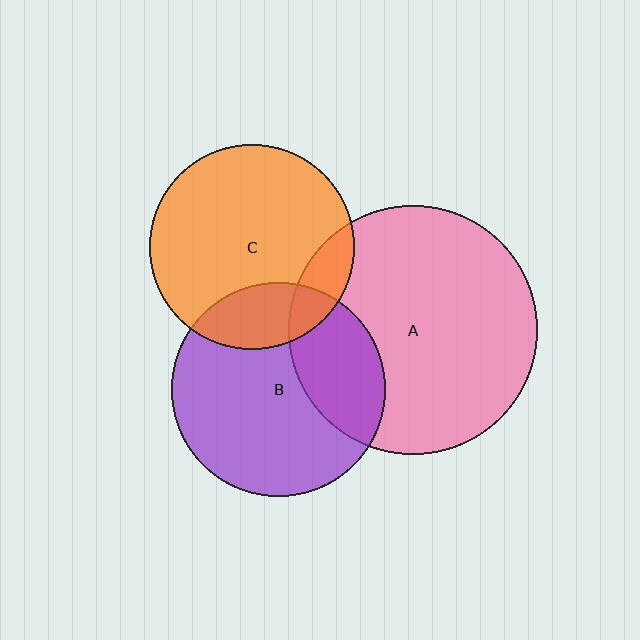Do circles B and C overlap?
Yes.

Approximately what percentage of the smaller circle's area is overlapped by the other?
Approximately 20%.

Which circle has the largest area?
Circle A (pink).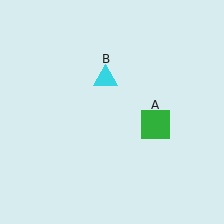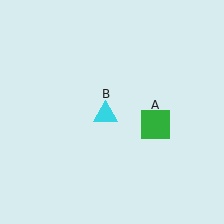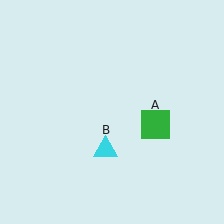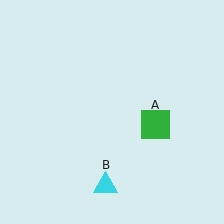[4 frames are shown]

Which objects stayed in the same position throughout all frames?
Green square (object A) remained stationary.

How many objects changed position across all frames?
1 object changed position: cyan triangle (object B).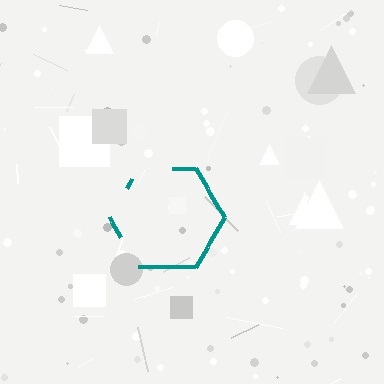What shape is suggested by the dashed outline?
The dashed outline suggests a hexagon.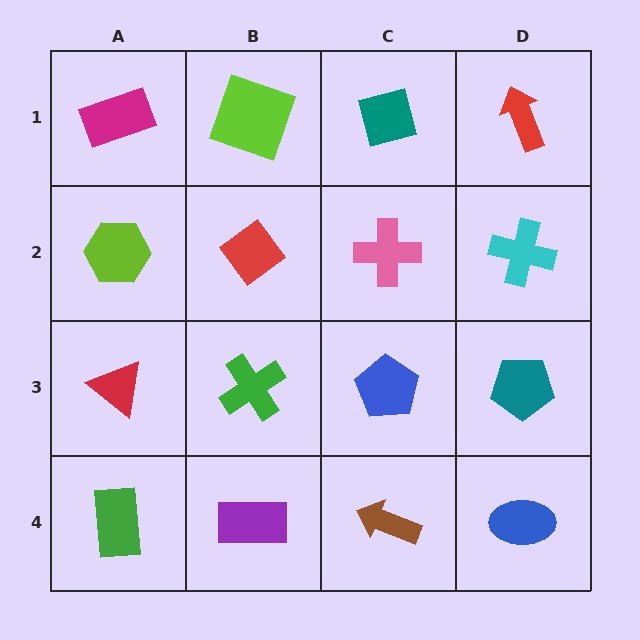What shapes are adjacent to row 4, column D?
A teal pentagon (row 3, column D), a brown arrow (row 4, column C).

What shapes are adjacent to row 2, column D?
A red arrow (row 1, column D), a teal pentagon (row 3, column D), a pink cross (row 2, column C).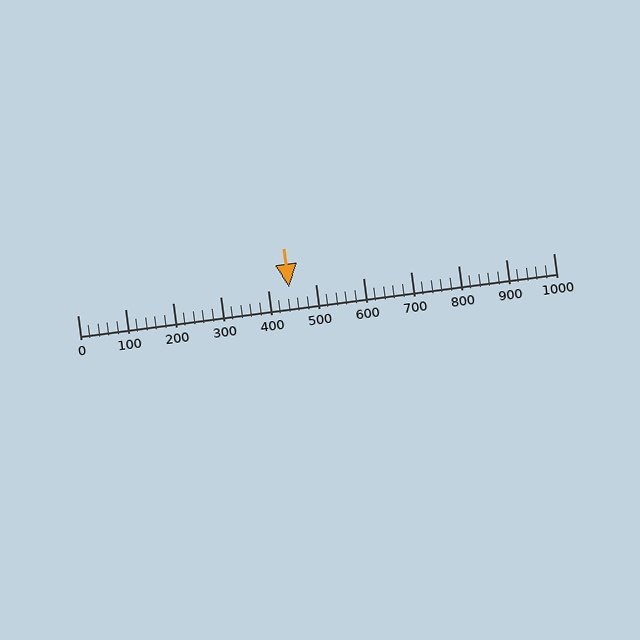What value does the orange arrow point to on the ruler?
The orange arrow points to approximately 446.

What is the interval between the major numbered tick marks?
The major tick marks are spaced 100 units apart.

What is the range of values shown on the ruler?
The ruler shows values from 0 to 1000.